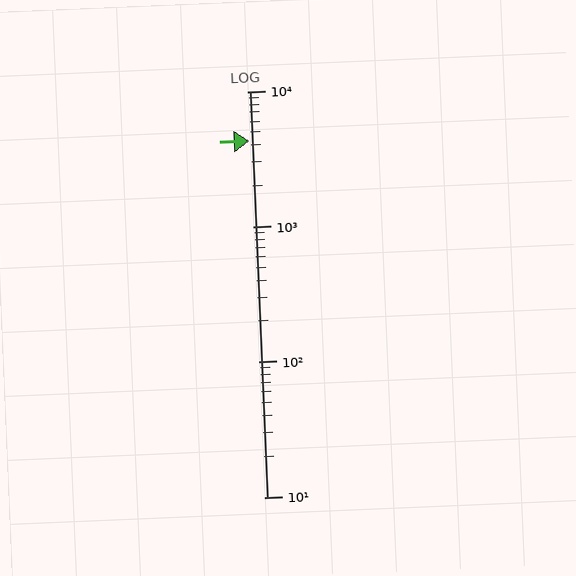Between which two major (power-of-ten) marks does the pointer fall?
The pointer is between 1000 and 10000.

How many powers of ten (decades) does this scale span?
The scale spans 3 decades, from 10 to 10000.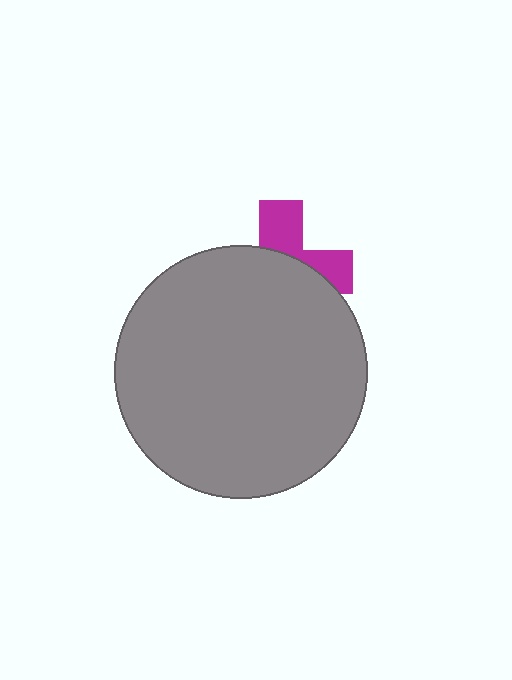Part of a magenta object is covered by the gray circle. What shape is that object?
It is a cross.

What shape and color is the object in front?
The object in front is a gray circle.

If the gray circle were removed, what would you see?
You would see the complete magenta cross.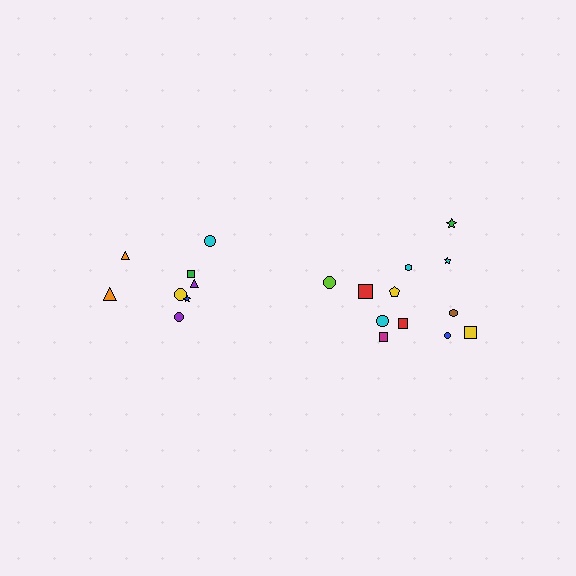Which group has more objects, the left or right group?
The right group.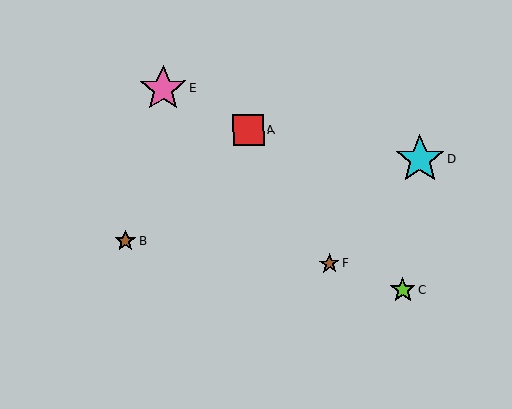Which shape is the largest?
The cyan star (labeled D) is the largest.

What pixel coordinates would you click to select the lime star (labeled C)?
Click at (402, 290) to select the lime star C.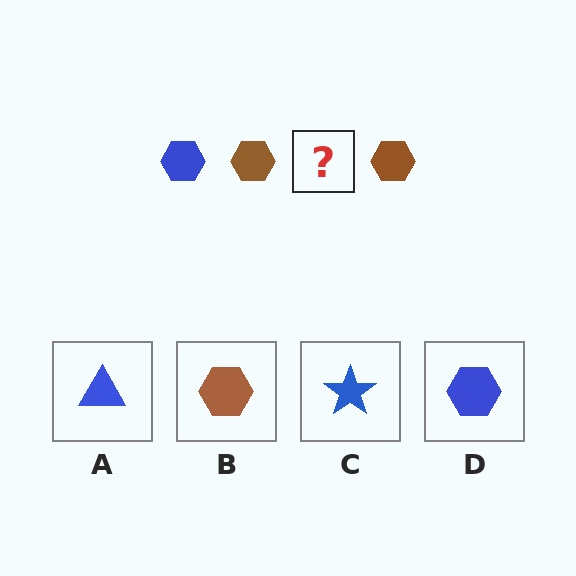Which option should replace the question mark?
Option D.